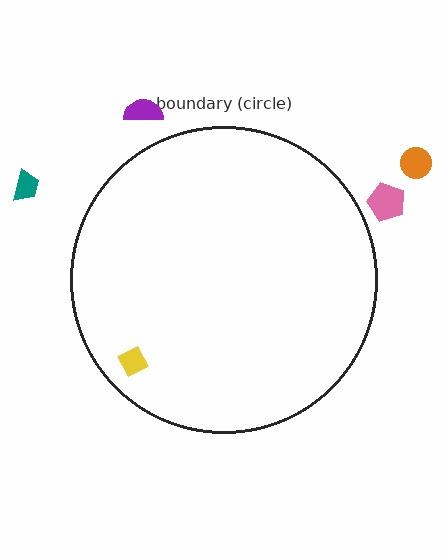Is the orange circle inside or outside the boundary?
Outside.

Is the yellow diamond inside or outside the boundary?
Inside.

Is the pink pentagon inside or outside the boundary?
Outside.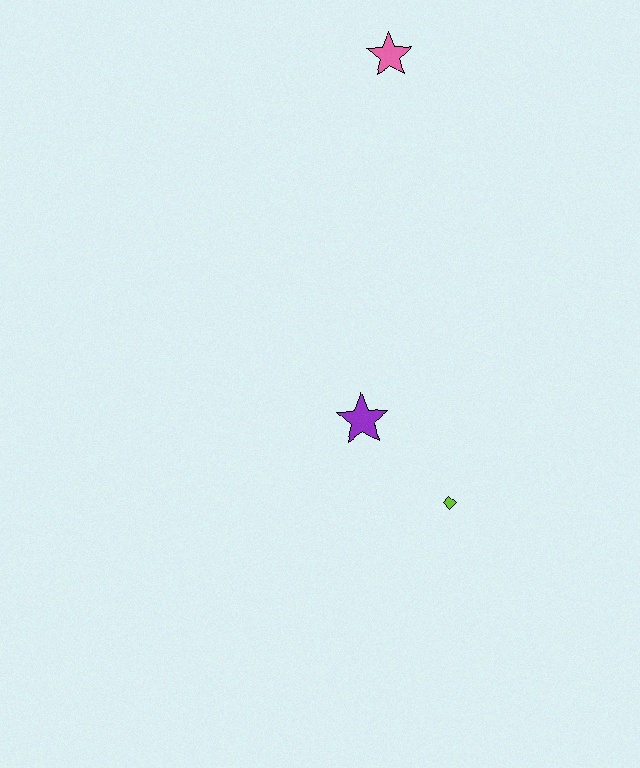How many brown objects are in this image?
There are no brown objects.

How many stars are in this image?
There are 2 stars.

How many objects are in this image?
There are 3 objects.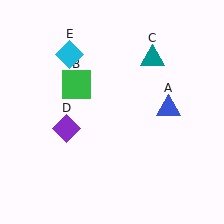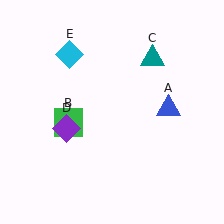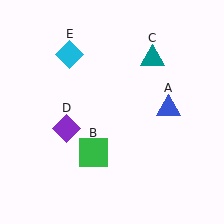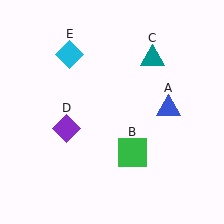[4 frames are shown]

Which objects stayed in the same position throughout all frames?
Blue triangle (object A) and teal triangle (object C) and purple diamond (object D) and cyan diamond (object E) remained stationary.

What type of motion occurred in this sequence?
The green square (object B) rotated counterclockwise around the center of the scene.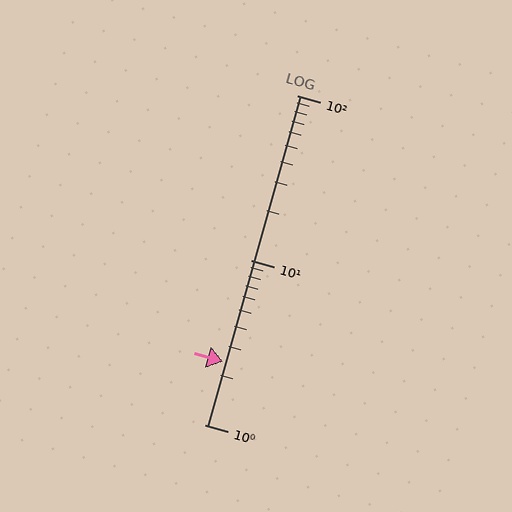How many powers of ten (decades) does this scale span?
The scale spans 2 decades, from 1 to 100.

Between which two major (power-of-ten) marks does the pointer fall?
The pointer is between 1 and 10.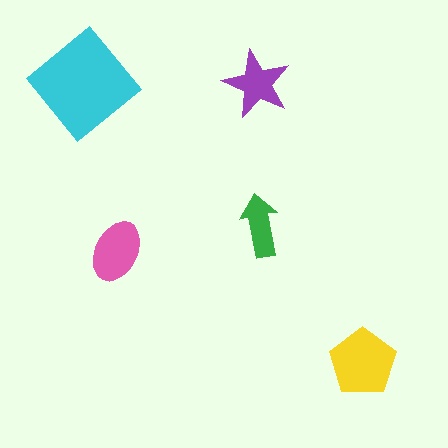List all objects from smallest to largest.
The green arrow, the purple star, the pink ellipse, the yellow pentagon, the cyan diamond.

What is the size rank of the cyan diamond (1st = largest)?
1st.